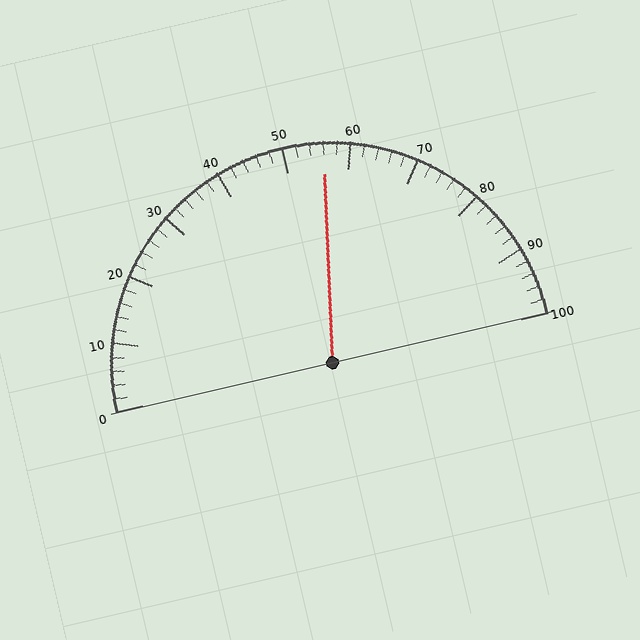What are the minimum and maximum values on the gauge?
The gauge ranges from 0 to 100.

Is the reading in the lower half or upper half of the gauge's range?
The reading is in the upper half of the range (0 to 100).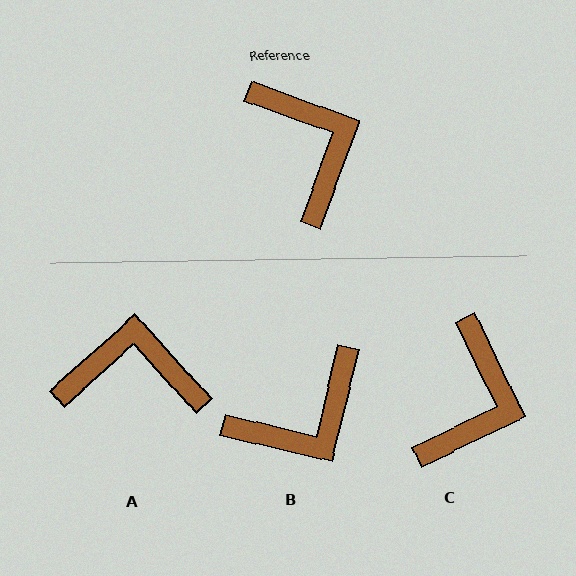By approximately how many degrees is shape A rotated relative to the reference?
Approximately 62 degrees counter-clockwise.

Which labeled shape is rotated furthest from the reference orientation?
B, about 83 degrees away.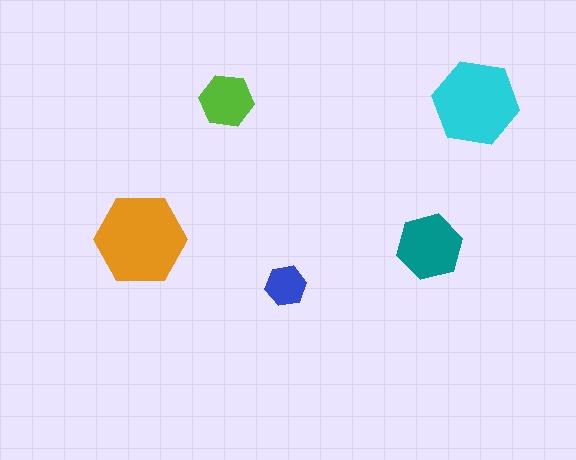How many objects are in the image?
There are 5 objects in the image.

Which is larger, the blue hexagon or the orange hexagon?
The orange one.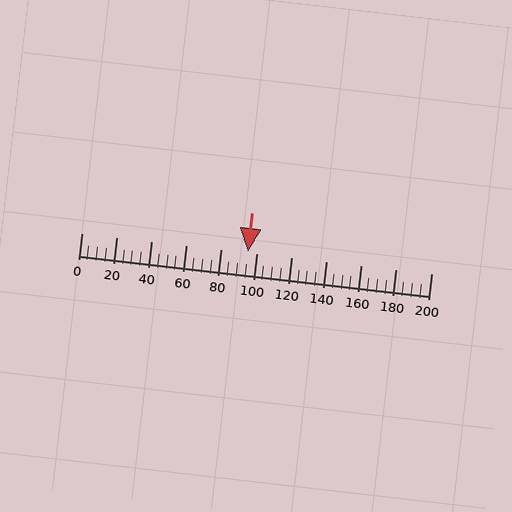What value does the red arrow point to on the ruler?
The red arrow points to approximately 95.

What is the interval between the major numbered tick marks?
The major tick marks are spaced 20 units apart.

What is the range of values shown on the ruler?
The ruler shows values from 0 to 200.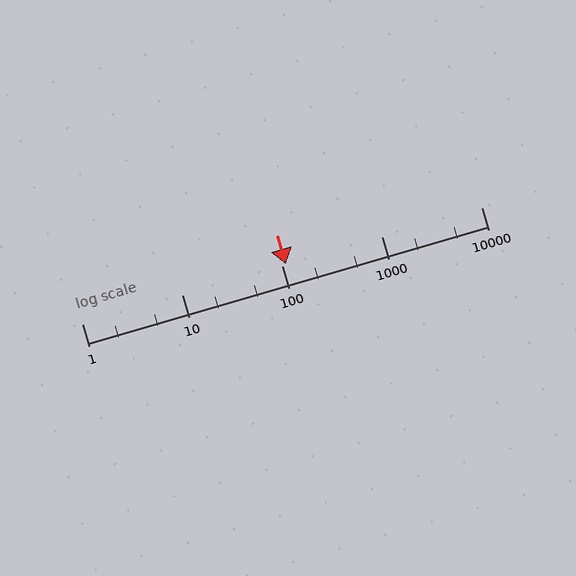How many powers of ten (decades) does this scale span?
The scale spans 4 decades, from 1 to 10000.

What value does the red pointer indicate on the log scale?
The pointer indicates approximately 110.